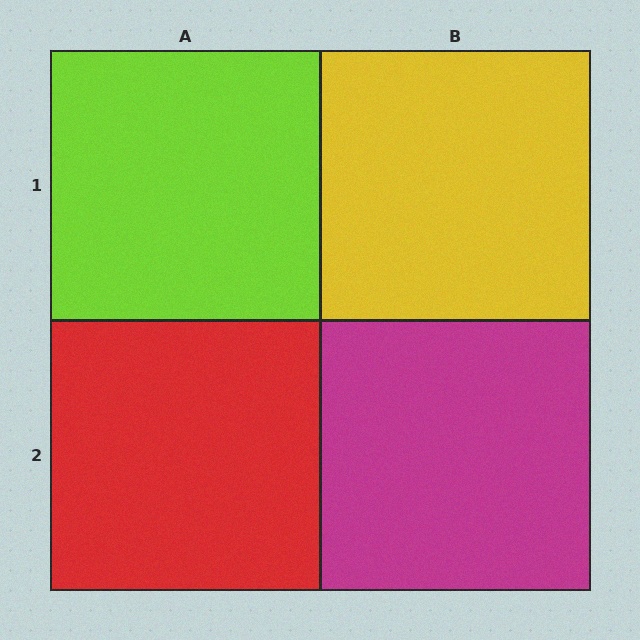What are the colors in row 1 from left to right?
Lime, yellow.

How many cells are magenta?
1 cell is magenta.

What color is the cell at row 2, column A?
Red.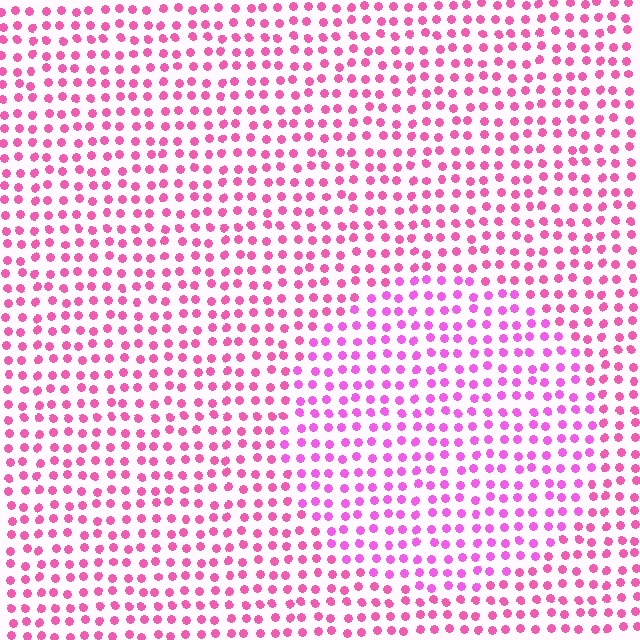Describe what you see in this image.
The image is filled with small pink elements in a uniform arrangement. A circle-shaped region is visible where the elements are tinted to a slightly different hue, forming a subtle color boundary.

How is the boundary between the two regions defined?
The boundary is defined purely by a slight shift in hue (about 23 degrees). Spacing, size, and orientation are identical on both sides.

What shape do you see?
I see a circle.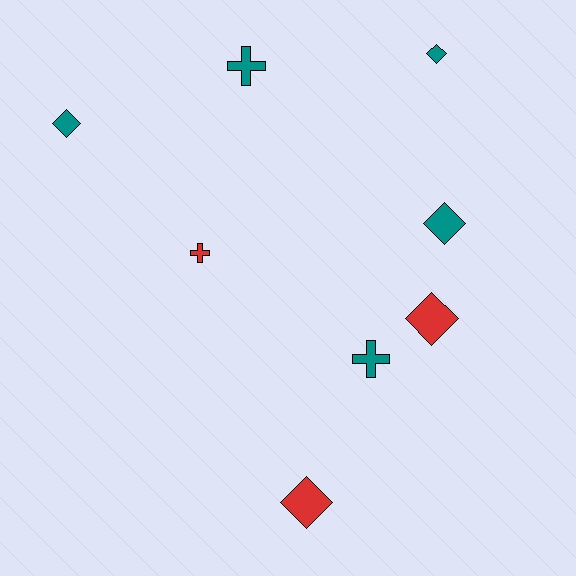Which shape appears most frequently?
Diamond, with 5 objects.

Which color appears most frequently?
Teal, with 5 objects.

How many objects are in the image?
There are 8 objects.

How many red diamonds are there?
There are 2 red diamonds.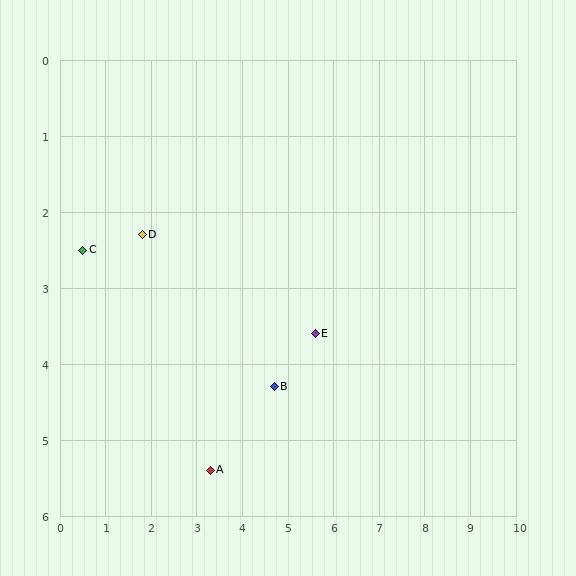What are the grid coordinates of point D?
Point D is at approximately (1.8, 2.3).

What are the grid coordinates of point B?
Point B is at approximately (4.7, 4.3).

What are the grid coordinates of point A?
Point A is at approximately (3.3, 5.4).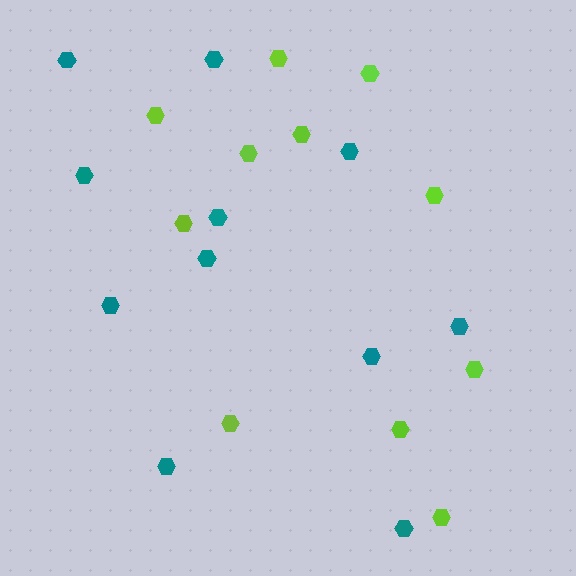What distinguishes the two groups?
There are 2 groups: one group of teal hexagons (11) and one group of lime hexagons (11).